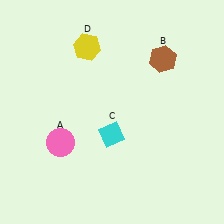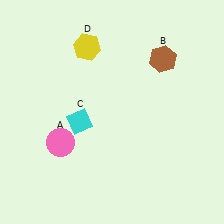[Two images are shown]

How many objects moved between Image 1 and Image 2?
1 object moved between the two images.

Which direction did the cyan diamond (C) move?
The cyan diamond (C) moved left.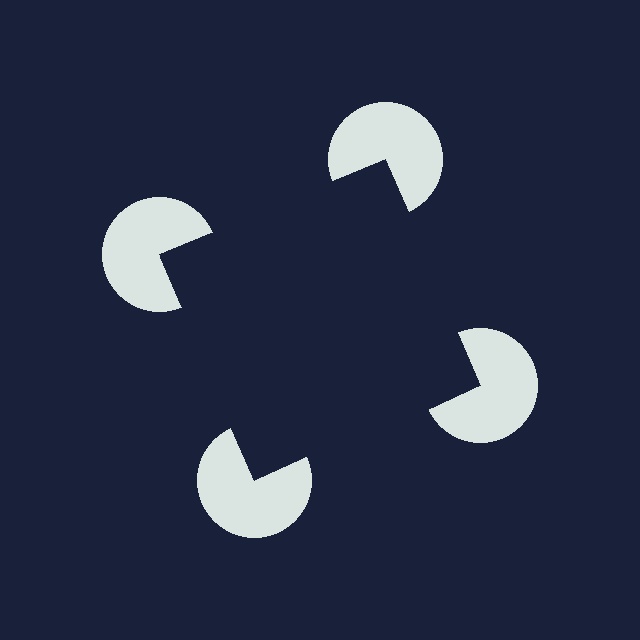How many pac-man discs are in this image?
There are 4 — one at each vertex of the illusory square.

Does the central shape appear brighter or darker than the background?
It typically appears slightly darker than the background, even though no actual brightness change is drawn.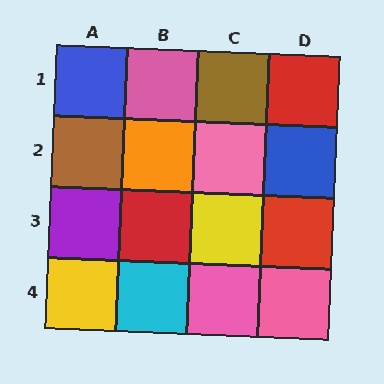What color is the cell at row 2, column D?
Blue.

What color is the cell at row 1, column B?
Pink.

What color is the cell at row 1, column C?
Brown.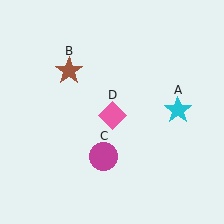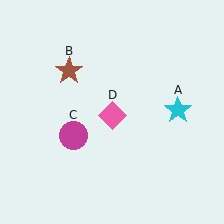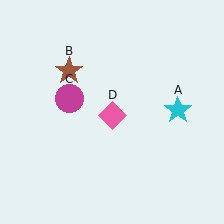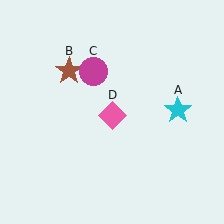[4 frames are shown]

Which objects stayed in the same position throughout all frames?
Cyan star (object A) and brown star (object B) and pink diamond (object D) remained stationary.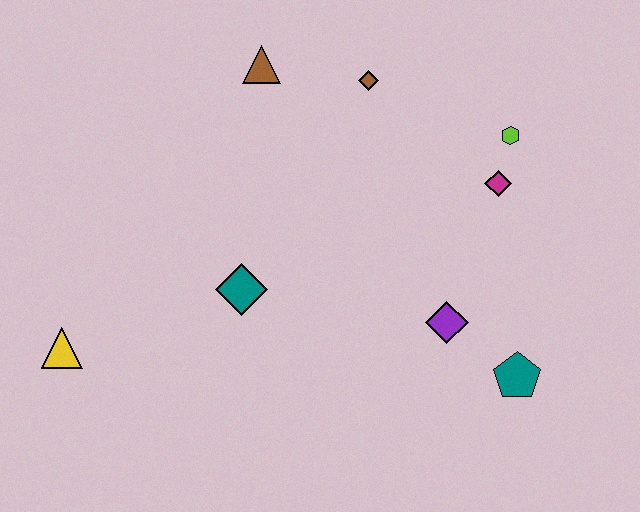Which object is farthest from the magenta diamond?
The yellow triangle is farthest from the magenta diamond.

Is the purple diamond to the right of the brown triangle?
Yes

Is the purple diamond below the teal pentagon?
No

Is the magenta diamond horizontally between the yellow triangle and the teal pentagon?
Yes